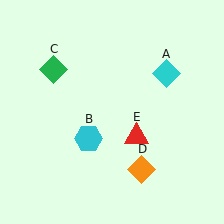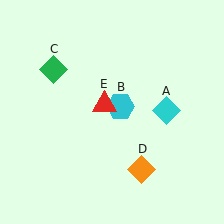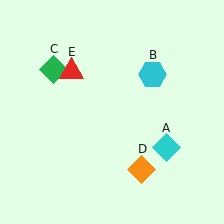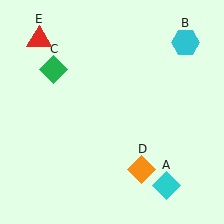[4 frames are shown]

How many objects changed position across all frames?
3 objects changed position: cyan diamond (object A), cyan hexagon (object B), red triangle (object E).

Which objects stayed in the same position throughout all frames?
Green diamond (object C) and orange diamond (object D) remained stationary.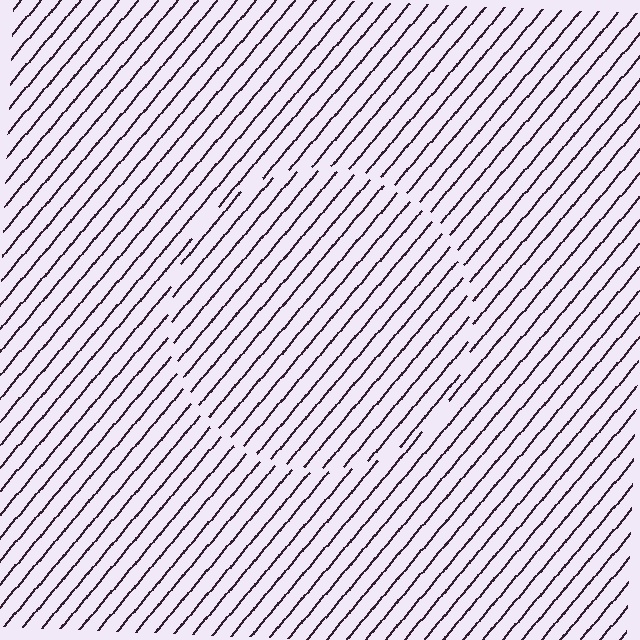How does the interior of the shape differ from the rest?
The interior of the shape contains the same grating, shifted by half a period — the contour is defined by the phase discontinuity where line-ends from the inner and outer gratings abut.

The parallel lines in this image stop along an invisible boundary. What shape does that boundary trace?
An illusory circle. The interior of the shape contains the same grating, shifted by half a period — the contour is defined by the phase discontinuity where line-ends from the inner and outer gratings abut.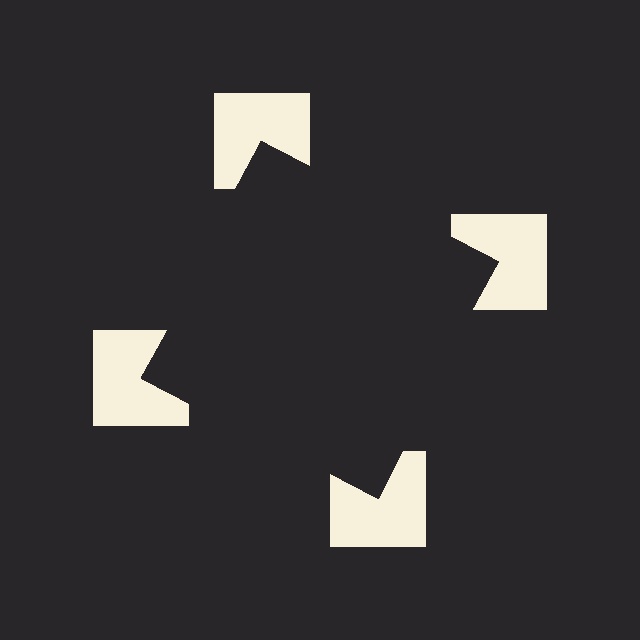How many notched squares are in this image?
There are 4 — one at each vertex of the illusory square.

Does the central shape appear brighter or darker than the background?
It typically appears slightly darker than the background, even though no actual brightness change is drawn.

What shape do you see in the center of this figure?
An illusory square — its edges are inferred from the aligned wedge cuts in the notched squares, not physically drawn.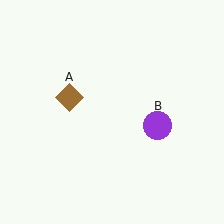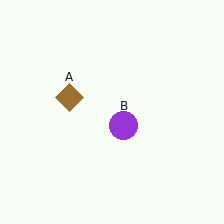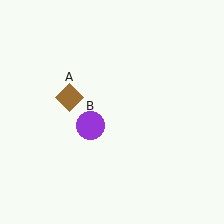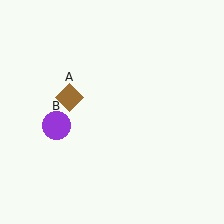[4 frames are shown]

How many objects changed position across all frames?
1 object changed position: purple circle (object B).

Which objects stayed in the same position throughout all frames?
Brown diamond (object A) remained stationary.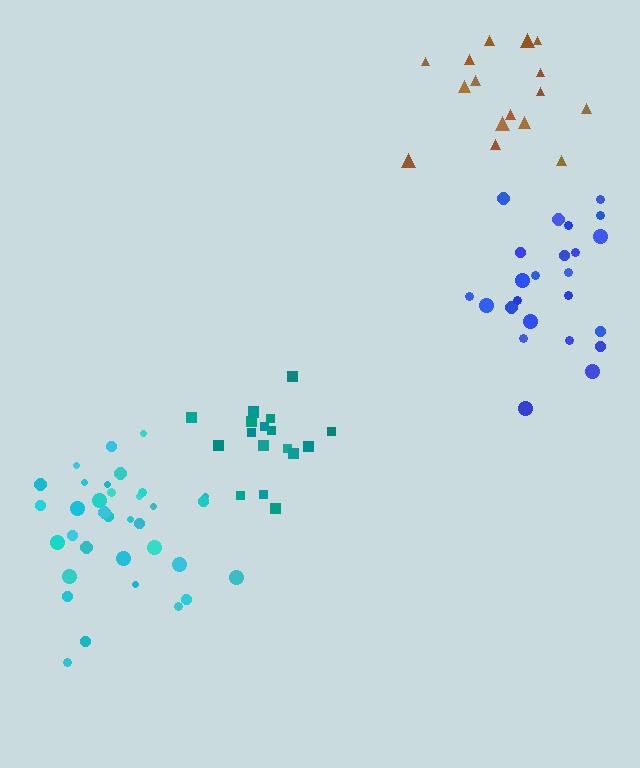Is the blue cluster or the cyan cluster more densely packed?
Cyan.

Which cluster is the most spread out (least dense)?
Brown.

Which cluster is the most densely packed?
Teal.